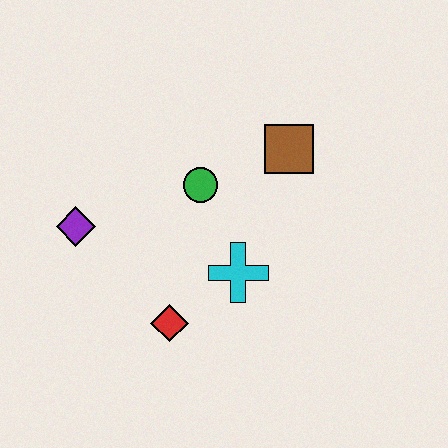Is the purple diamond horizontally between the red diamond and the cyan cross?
No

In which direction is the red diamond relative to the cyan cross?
The red diamond is to the left of the cyan cross.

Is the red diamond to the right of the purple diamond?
Yes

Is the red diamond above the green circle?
No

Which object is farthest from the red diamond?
The brown square is farthest from the red diamond.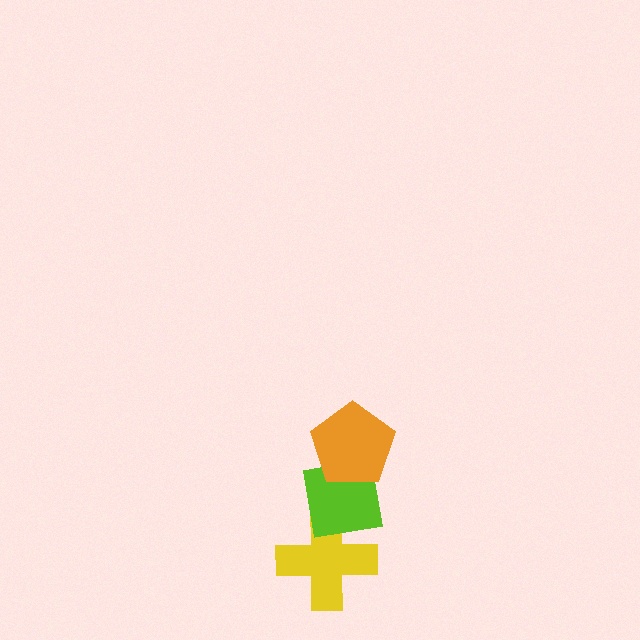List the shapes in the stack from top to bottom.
From top to bottom: the orange pentagon, the lime square, the yellow cross.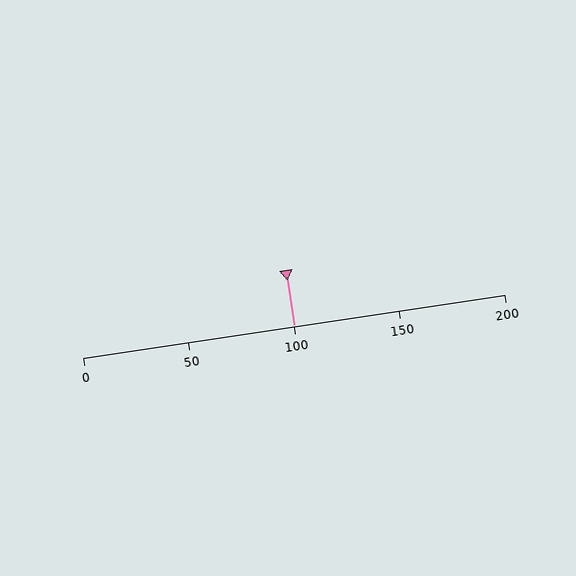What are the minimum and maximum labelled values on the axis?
The axis runs from 0 to 200.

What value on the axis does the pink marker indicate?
The marker indicates approximately 100.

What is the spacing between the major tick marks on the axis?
The major ticks are spaced 50 apart.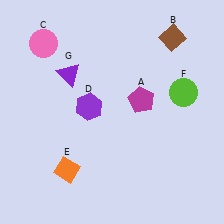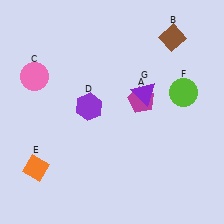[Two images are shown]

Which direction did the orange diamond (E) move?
The orange diamond (E) moved left.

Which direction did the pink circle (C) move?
The pink circle (C) moved down.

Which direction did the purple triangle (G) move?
The purple triangle (G) moved right.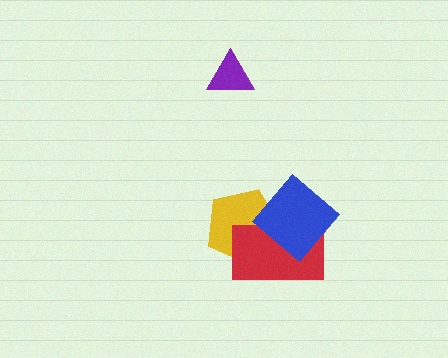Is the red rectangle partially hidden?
Yes, it is partially covered by another shape.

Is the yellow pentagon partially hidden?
Yes, it is partially covered by another shape.